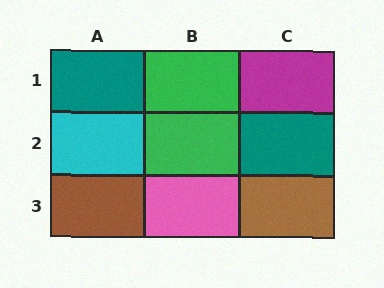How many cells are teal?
2 cells are teal.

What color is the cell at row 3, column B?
Pink.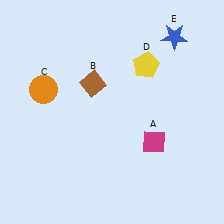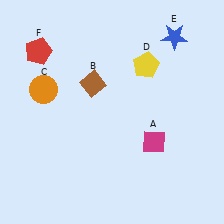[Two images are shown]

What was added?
A red pentagon (F) was added in Image 2.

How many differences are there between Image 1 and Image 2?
There is 1 difference between the two images.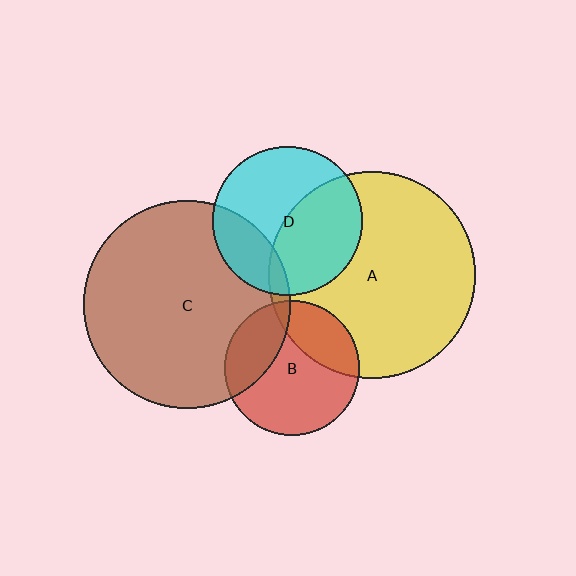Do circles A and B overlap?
Yes.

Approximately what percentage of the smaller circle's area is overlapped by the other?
Approximately 25%.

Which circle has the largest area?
Circle C (brown).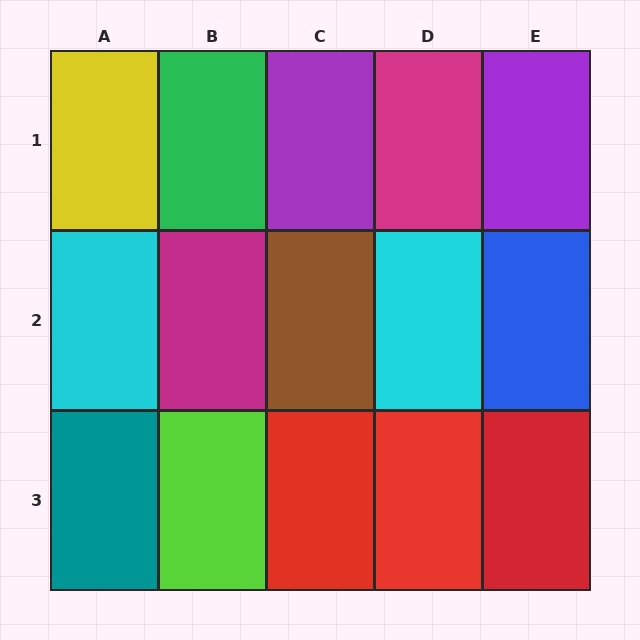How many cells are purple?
2 cells are purple.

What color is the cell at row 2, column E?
Blue.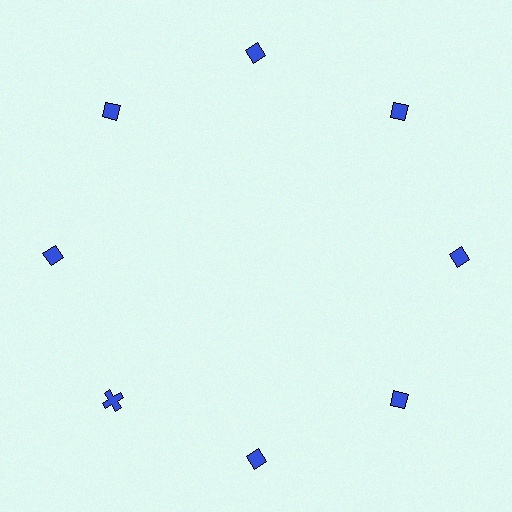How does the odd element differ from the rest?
It has a different shape: cross instead of diamond.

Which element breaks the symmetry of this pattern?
The blue cross at roughly the 8 o'clock position breaks the symmetry. All other shapes are blue diamonds.